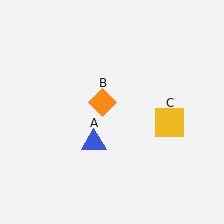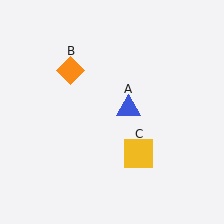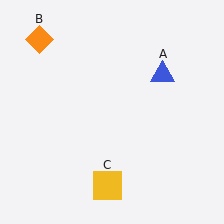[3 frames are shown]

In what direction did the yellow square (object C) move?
The yellow square (object C) moved down and to the left.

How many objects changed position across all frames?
3 objects changed position: blue triangle (object A), orange diamond (object B), yellow square (object C).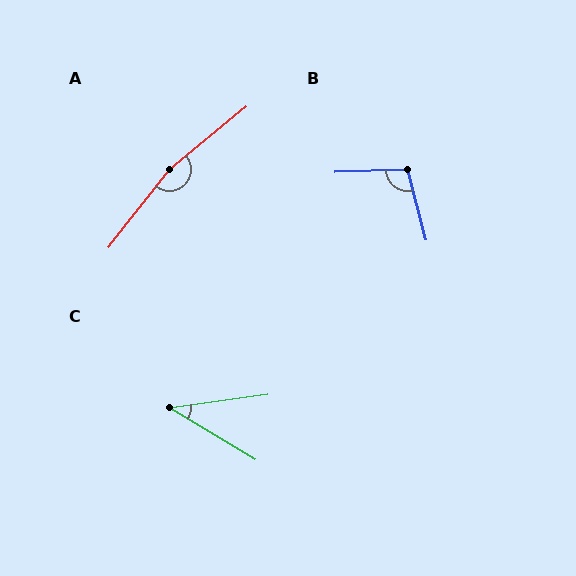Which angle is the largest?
A, at approximately 168 degrees.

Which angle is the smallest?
C, at approximately 39 degrees.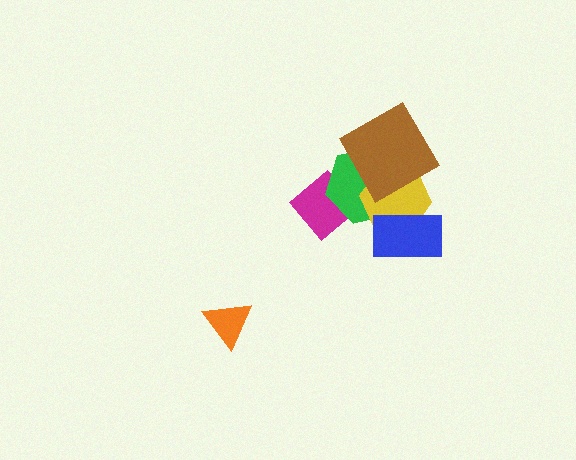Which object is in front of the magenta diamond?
The green hexagon is in front of the magenta diamond.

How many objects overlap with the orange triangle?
0 objects overlap with the orange triangle.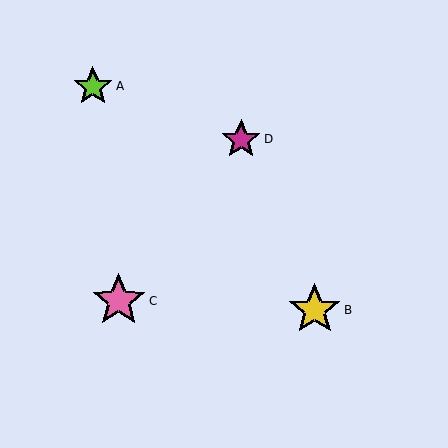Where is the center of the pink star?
The center of the pink star is at (119, 301).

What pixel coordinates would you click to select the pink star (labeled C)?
Click at (119, 301) to select the pink star C.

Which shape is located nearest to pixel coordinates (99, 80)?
The lime star (labeled A) at (93, 86) is nearest to that location.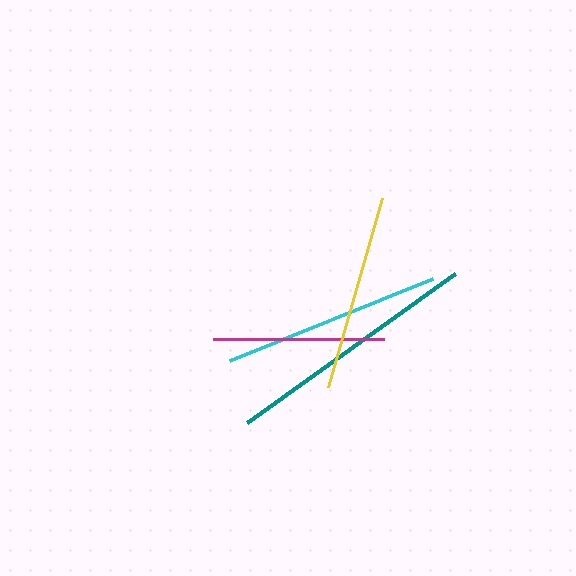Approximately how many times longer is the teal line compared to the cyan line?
The teal line is approximately 1.2 times the length of the cyan line.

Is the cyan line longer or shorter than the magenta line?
The cyan line is longer than the magenta line.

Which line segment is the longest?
The teal line is the longest at approximately 256 pixels.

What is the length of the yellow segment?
The yellow segment is approximately 197 pixels long.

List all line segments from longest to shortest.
From longest to shortest: teal, cyan, yellow, magenta.